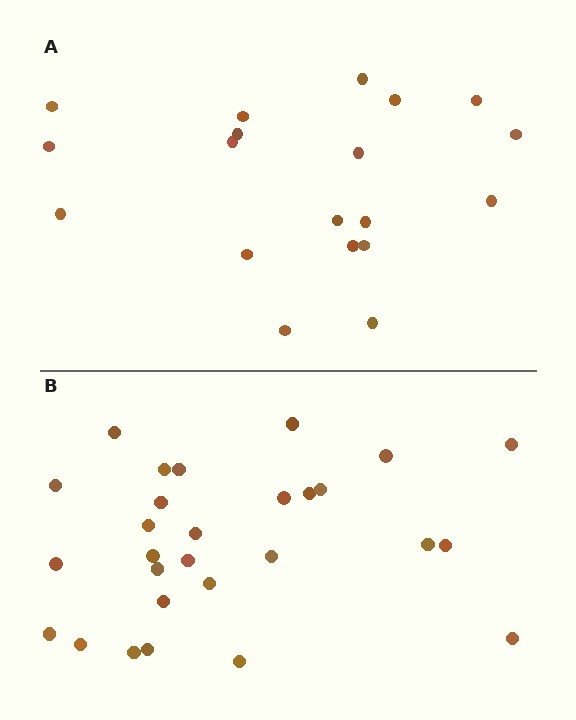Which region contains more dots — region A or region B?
Region B (the bottom region) has more dots.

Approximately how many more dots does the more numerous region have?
Region B has roughly 8 or so more dots than region A.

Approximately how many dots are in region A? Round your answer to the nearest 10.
About 20 dots. (The exact count is 19, which rounds to 20.)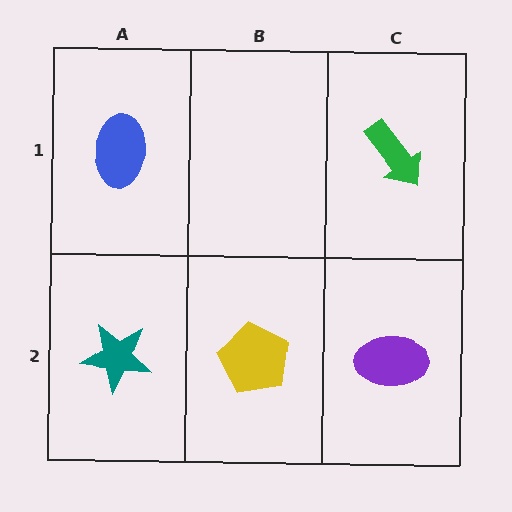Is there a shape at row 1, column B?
No, that cell is empty.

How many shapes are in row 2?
3 shapes.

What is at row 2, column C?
A purple ellipse.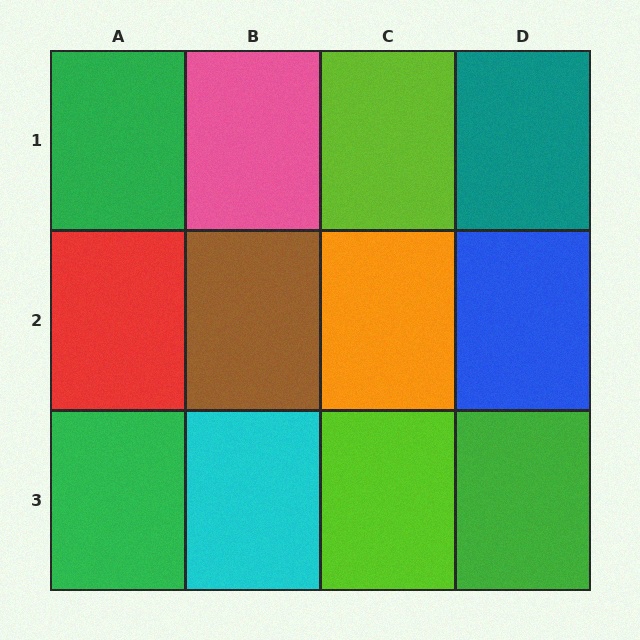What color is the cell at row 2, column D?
Blue.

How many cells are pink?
1 cell is pink.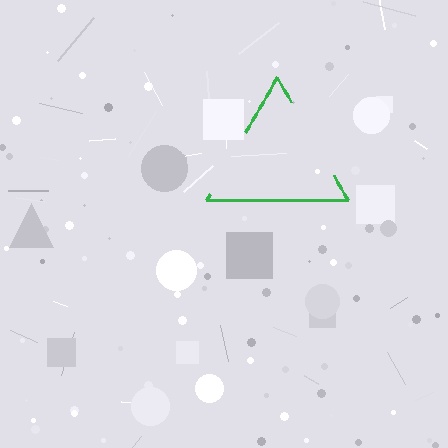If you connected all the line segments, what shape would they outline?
They would outline a triangle.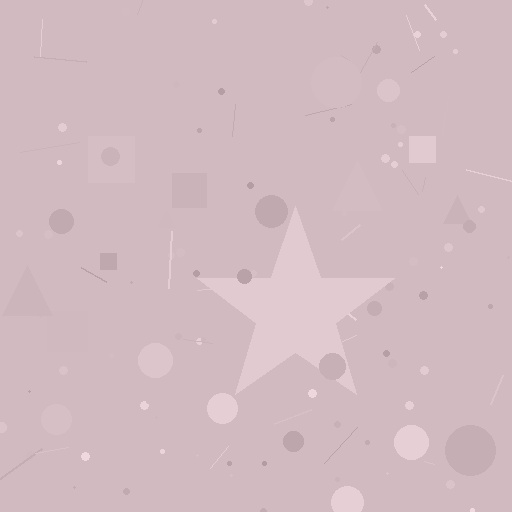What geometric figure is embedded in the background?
A star is embedded in the background.